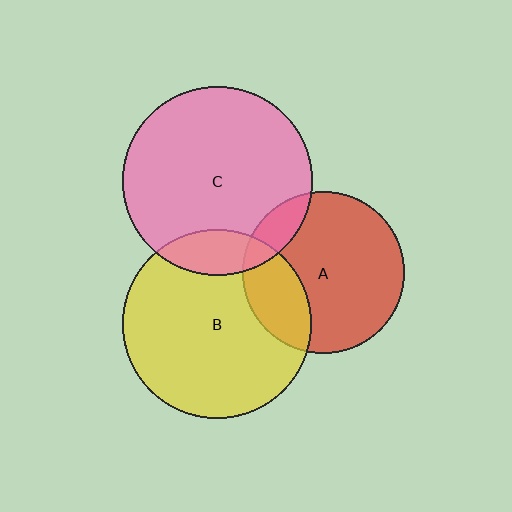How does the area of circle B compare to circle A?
Approximately 1.4 times.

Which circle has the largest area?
Circle C (pink).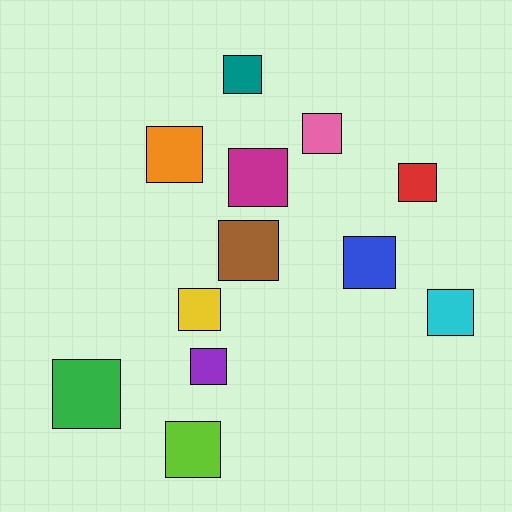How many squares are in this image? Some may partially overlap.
There are 12 squares.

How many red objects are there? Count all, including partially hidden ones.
There is 1 red object.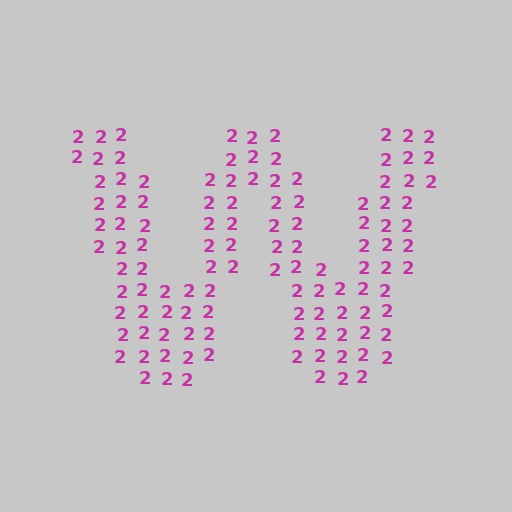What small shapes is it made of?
It is made of small digit 2's.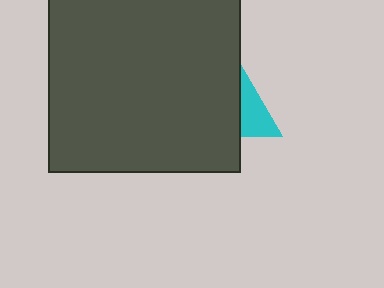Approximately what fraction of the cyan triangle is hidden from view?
Roughly 66% of the cyan triangle is hidden behind the dark gray square.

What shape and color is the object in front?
The object in front is a dark gray square.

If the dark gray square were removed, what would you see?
You would see the complete cyan triangle.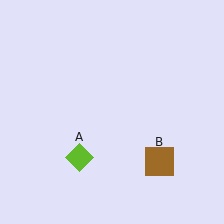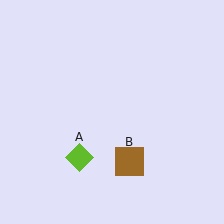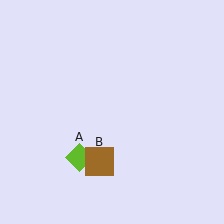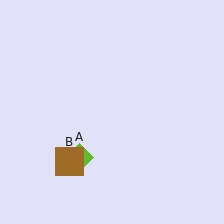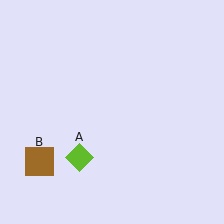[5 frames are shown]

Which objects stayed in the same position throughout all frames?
Lime diamond (object A) remained stationary.